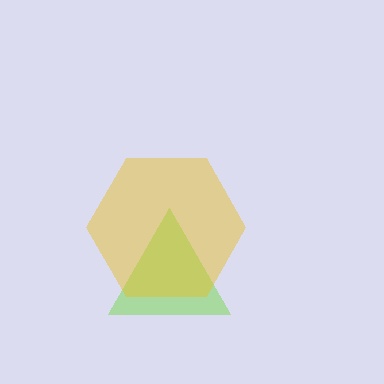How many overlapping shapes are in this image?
There are 2 overlapping shapes in the image.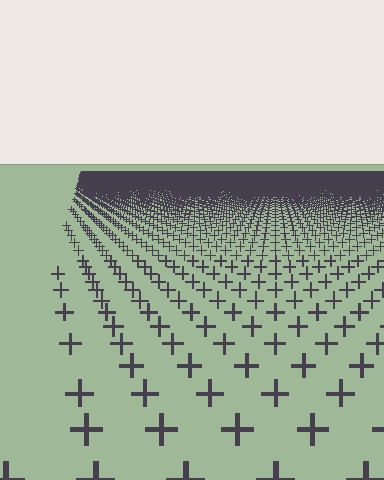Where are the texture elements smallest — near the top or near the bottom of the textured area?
Near the top.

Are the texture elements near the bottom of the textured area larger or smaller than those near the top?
Larger. Near the bottom, elements are closer to the viewer and appear at a bigger on-screen size.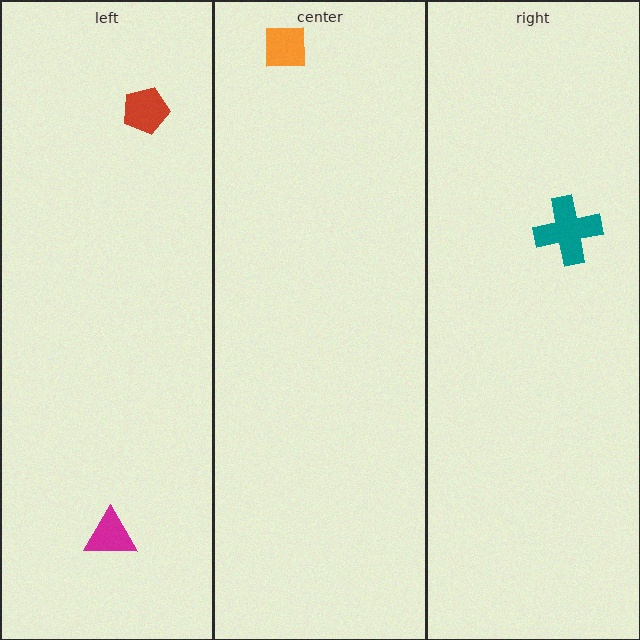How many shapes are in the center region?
1.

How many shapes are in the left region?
2.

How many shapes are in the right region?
1.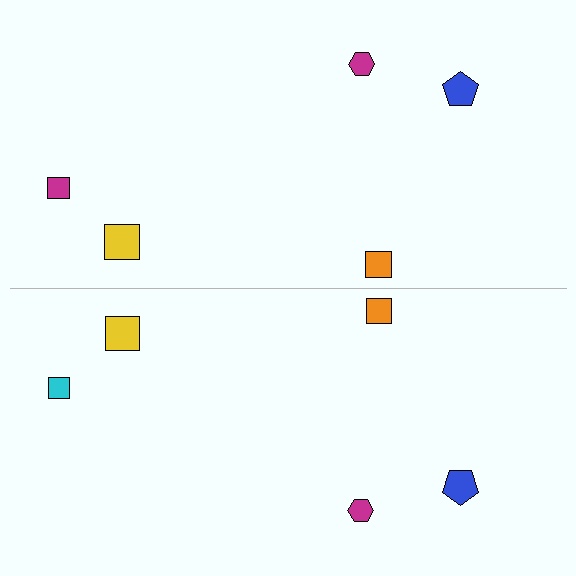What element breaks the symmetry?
The cyan square on the bottom side breaks the symmetry — its mirror counterpart is magenta.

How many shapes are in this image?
There are 10 shapes in this image.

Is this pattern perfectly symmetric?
No, the pattern is not perfectly symmetric. The cyan square on the bottom side breaks the symmetry — its mirror counterpart is magenta.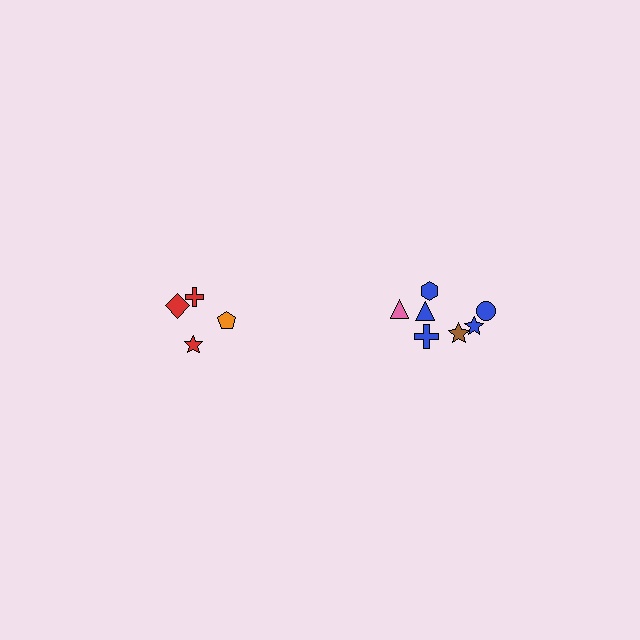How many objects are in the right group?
There are 7 objects.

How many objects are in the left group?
There are 4 objects.